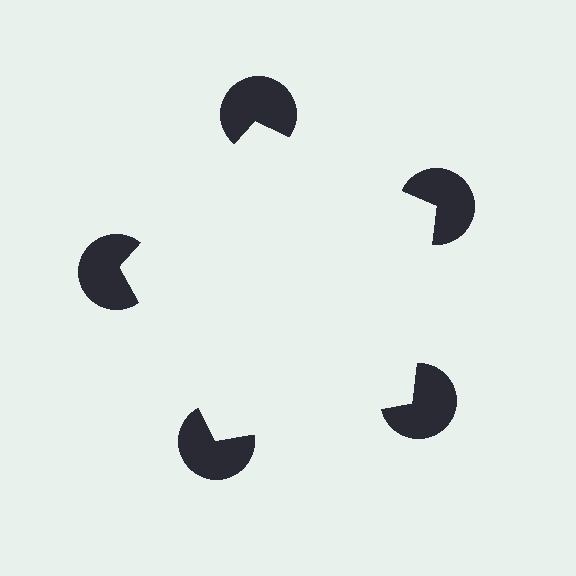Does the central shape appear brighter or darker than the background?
It typically appears slightly brighter than the background, even though no actual brightness change is drawn.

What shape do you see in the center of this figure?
An illusory pentagon — its edges are inferred from the aligned wedge cuts in the pac-man discs, not physically drawn.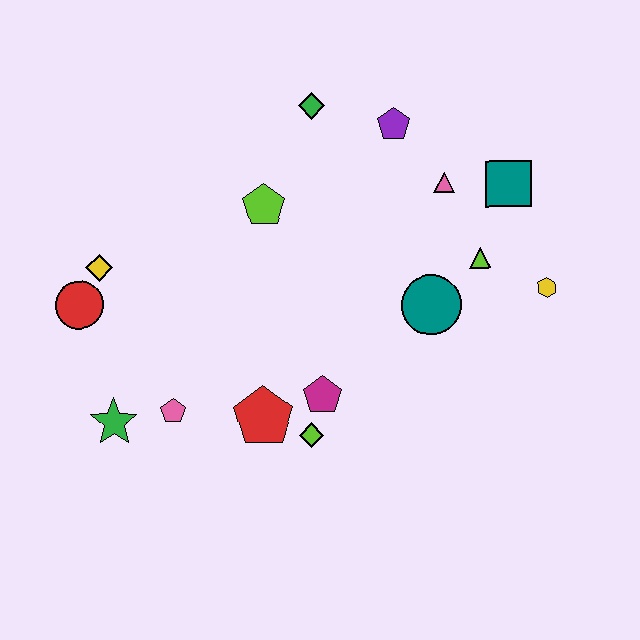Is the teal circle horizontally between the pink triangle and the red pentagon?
Yes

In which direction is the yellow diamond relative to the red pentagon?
The yellow diamond is to the left of the red pentagon.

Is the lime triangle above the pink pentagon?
Yes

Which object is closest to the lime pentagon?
The green diamond is closest to the lime pentagon.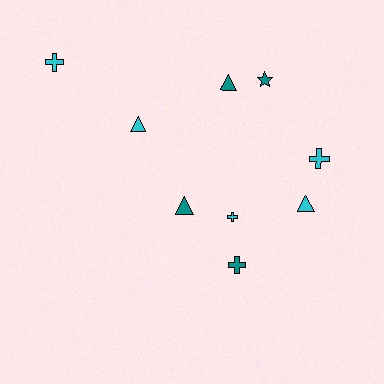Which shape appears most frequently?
Triangle, with 4 objects.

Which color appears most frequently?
Cyan, with 5 objects.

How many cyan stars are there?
There are no cyan stars.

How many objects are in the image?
There are 9 objects.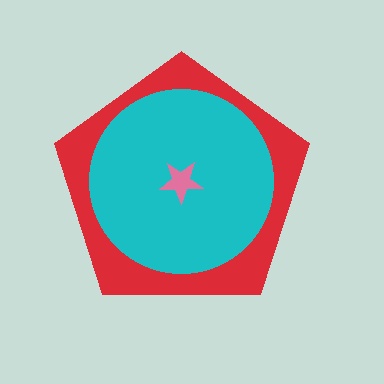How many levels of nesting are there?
3.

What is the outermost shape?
The red pentagon.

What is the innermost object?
The pink star.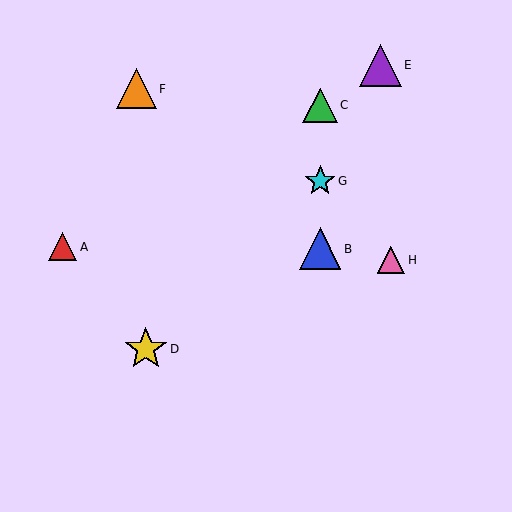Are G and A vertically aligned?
No, G is at x≈320 and A is at x≈63.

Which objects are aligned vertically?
Objects B, C, G are aligned vertically.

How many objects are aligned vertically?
3 objects (B, C, G) are aligned vertically.